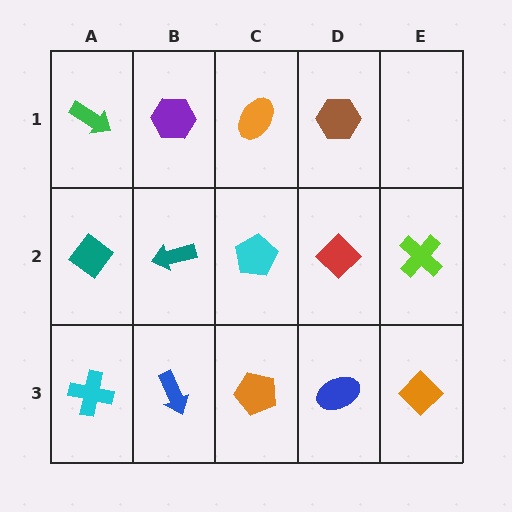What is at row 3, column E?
An orange diamond.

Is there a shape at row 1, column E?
No, that cell is empty.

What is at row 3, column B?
A blue arrow.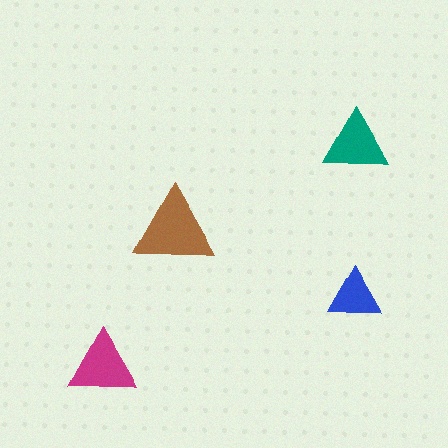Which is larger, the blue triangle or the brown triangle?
The brown one.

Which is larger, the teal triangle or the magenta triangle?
The magenta one.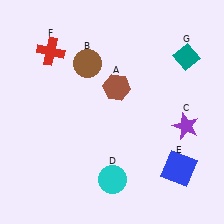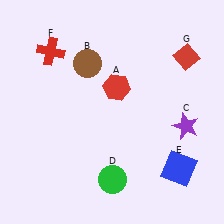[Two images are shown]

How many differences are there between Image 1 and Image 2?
There are 3 differences between the two images.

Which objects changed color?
A changed from brown to red. D changed from cyan to green. G changed from teal to red.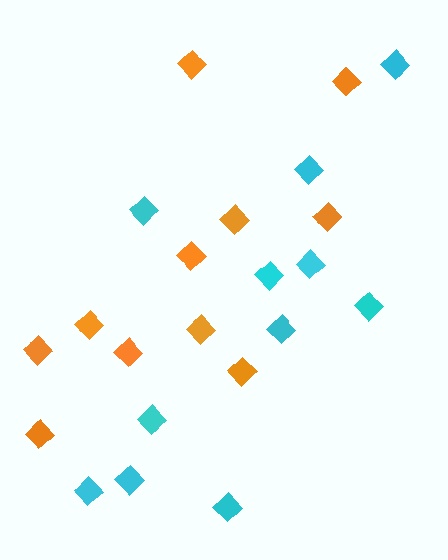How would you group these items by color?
There are 2 groups: one group of orange diamonds (11) and one group of cyan diamonds (11).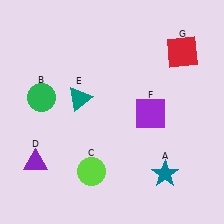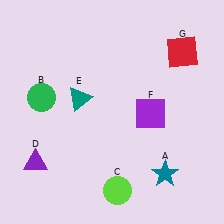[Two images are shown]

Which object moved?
The lime circle (C) moved right.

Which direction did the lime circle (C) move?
The lime circle (C) moved right.